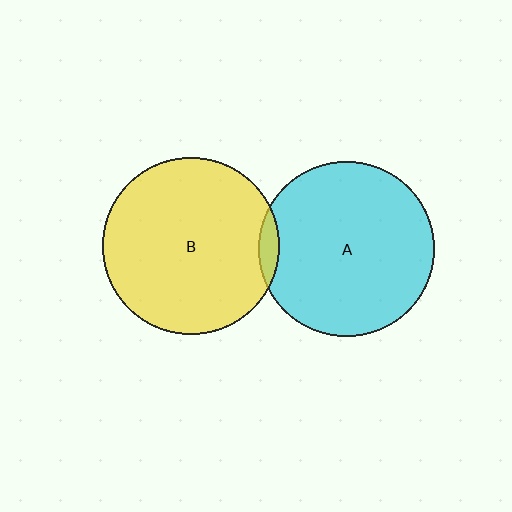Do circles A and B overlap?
Yes.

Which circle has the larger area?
Circle B (yellow).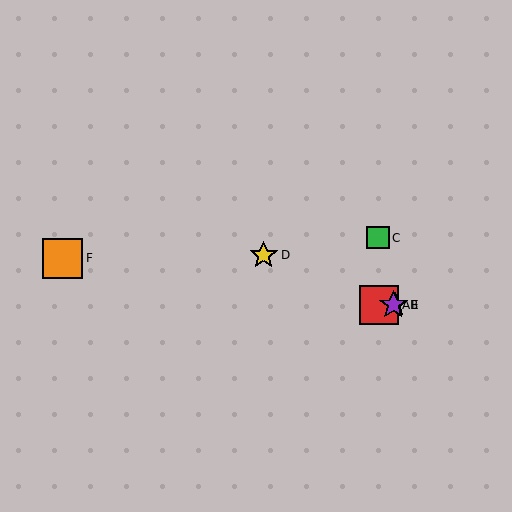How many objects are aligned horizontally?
3 objects (A, B, E) are aligned horizontally.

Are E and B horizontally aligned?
Yes, both are at y≈305.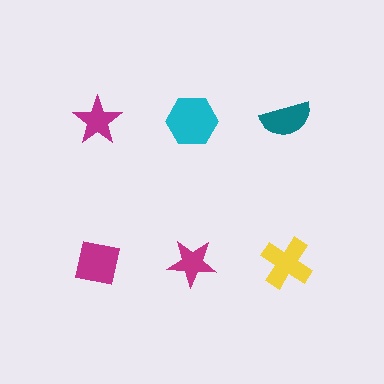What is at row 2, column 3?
A yellow cross.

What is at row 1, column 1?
A magenta star.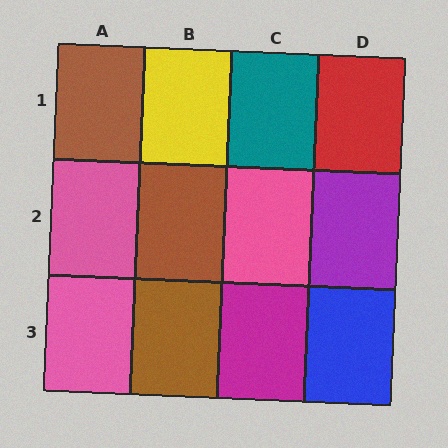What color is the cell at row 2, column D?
Purple.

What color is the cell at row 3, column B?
Brown.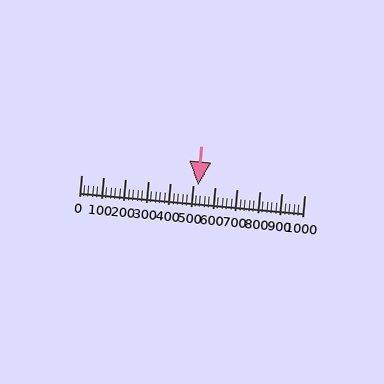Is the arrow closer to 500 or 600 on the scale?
The arrow is closer to 500.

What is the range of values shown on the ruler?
The ruler shows values from 0 to 1000.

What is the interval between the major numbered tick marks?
The major tick marks are spaced 100 units apart.